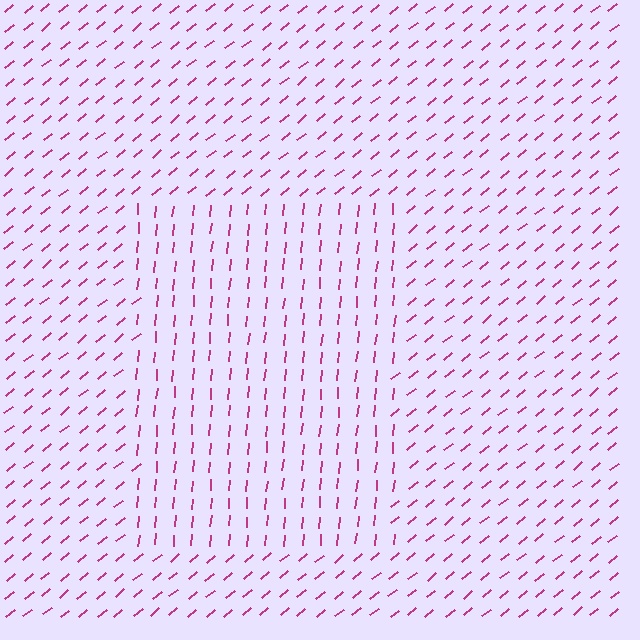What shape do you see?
I see a rectangle.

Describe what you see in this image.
The image is filled with small magenta line segments. A rectangle region in the image has lines oriented differently from the surrounding lines, creating a visible texture boundary.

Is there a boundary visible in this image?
Yes, there is a texture boundary formed by a change in line orientation.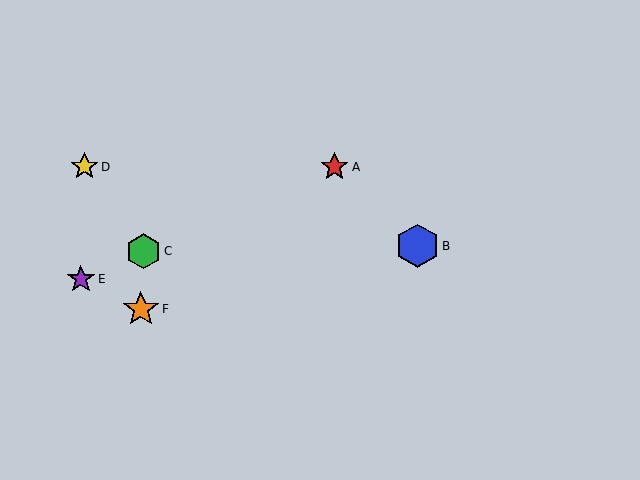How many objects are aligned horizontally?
2 objects (A, D) are aligned horizontally.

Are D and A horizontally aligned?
Yes, both are at y≈167.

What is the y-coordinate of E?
Object E is at y≈279.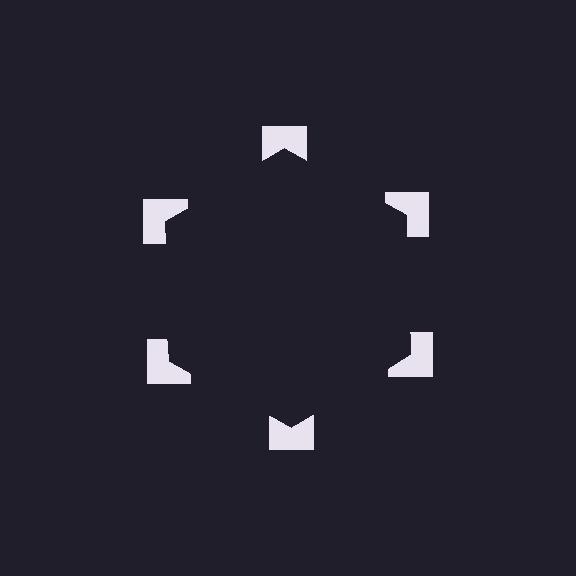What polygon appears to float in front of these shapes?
An illusory hexagon — its edges are inferred from the aligned wedge cuts in the notched squares, not physically drawn.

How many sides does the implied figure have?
6 sides.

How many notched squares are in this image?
There are 6 — one at each vertex of the illusory hexagon.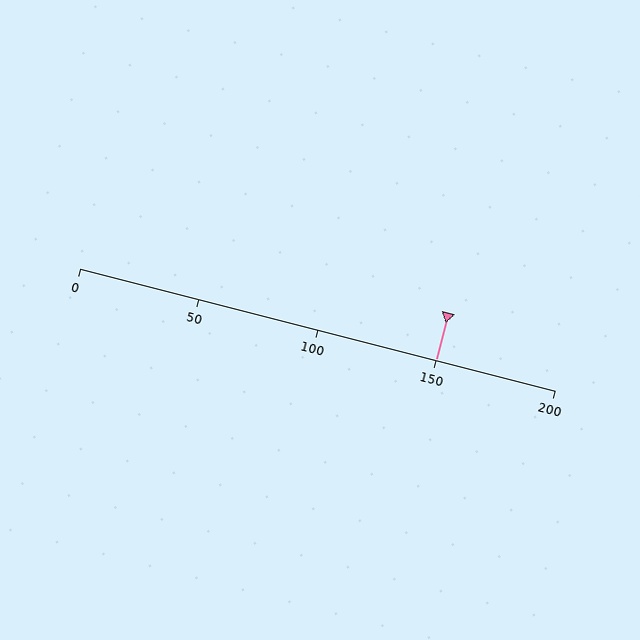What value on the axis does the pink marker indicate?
The marker indicates approximately 150.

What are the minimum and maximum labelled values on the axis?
The axis runs from 0 to 200.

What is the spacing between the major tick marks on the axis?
The major ticks are spaced 50 apart.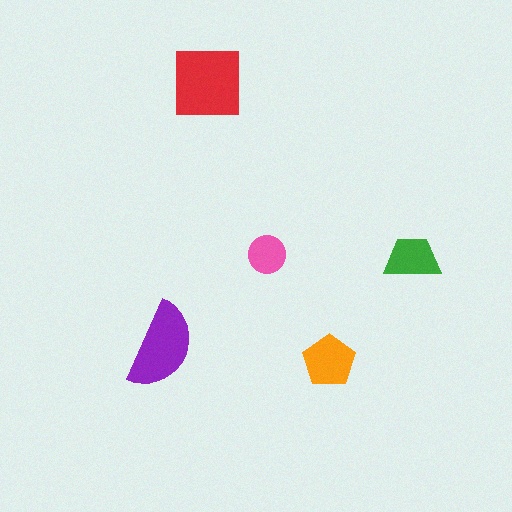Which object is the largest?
The red square.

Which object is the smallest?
The pink circle.